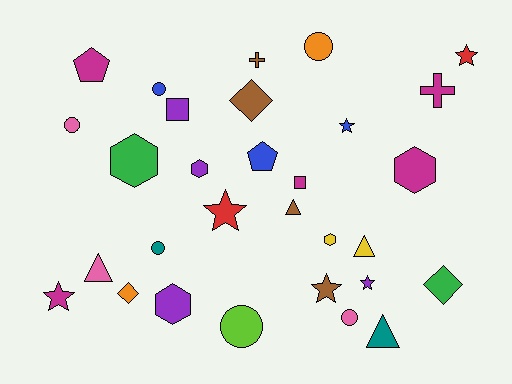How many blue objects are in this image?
There are 3 blue objects.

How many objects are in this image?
There are 30 objects.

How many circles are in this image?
There are 6 circles.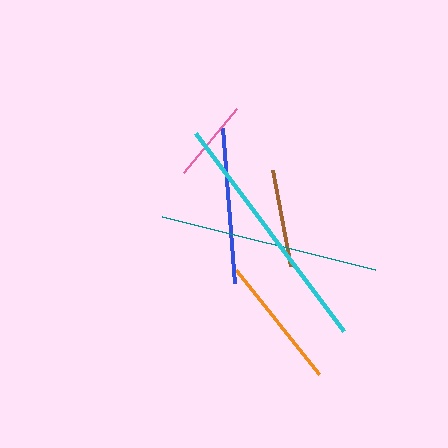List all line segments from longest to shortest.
From longest to shortest: cyan, teal, blue, orange, brown, pink.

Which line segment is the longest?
The cyan line is the longest at approximately 247 pixels.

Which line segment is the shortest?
The pink line is the shortest at approximately 83 pixels.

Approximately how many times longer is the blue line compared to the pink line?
The blue line is approximately 1.9 times the length of the pink line.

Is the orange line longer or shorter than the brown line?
The orange line is longer than the brown line.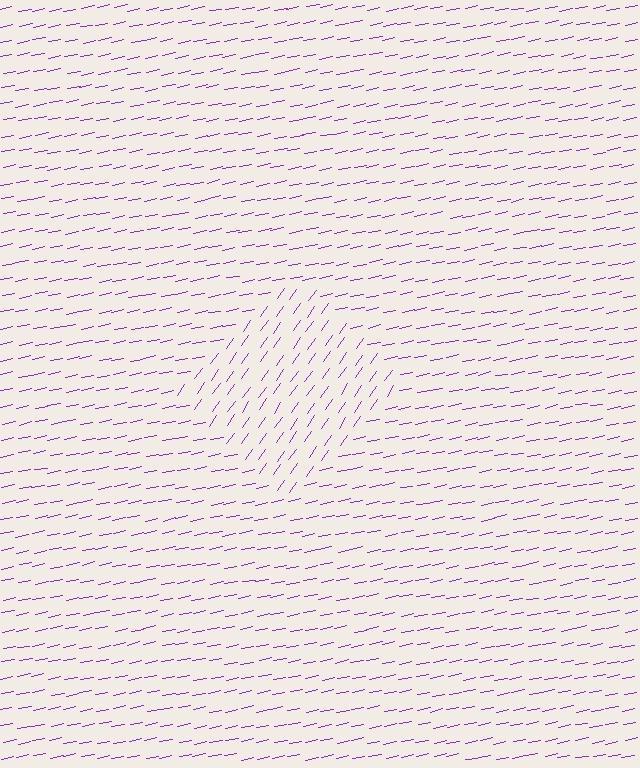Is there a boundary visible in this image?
Yes, there is a texture boundary formed by a change in line orientation.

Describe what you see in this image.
The image is filled with small purple line segments. A diamond region in the image has lines oriented differently from the surrounding lines, creating a visible texture boundary.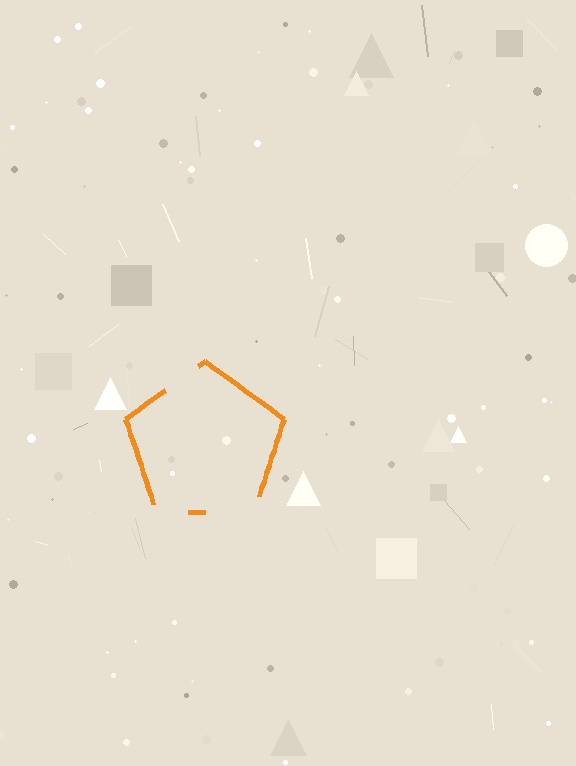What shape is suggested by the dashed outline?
The dashed outline suggests a pentagon.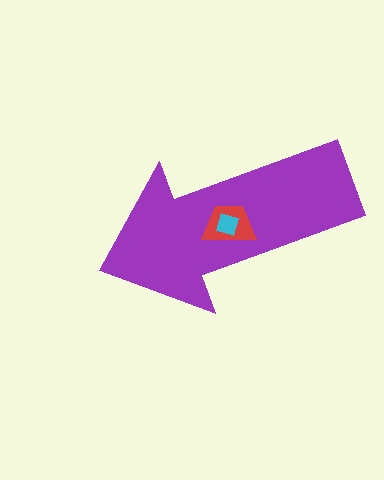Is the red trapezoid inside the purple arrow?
Yes.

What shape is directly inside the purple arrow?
The red trapezoid.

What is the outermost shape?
The purple arrow.